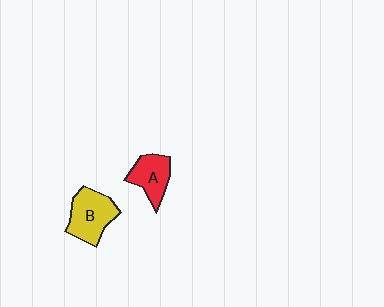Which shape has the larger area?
Shape B (yellow).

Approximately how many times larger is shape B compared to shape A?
Approximately 1.3 times.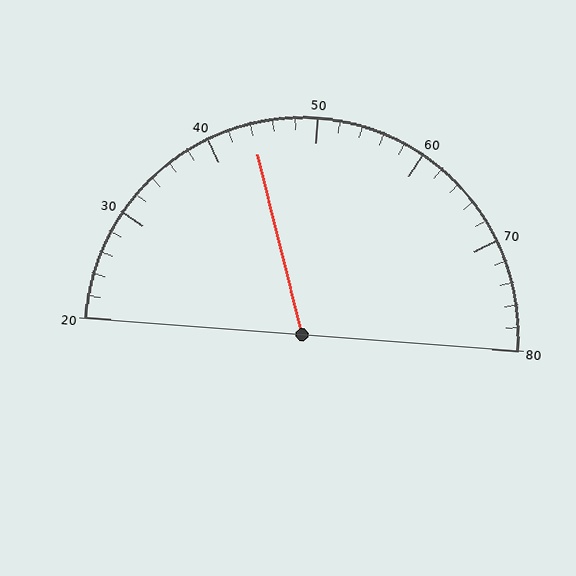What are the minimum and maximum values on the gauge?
The gauge ranges from 20 to 80.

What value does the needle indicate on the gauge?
The needle indicates approximately 44.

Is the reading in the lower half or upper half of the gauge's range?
The reading is in the lower half of the range (20 to 80).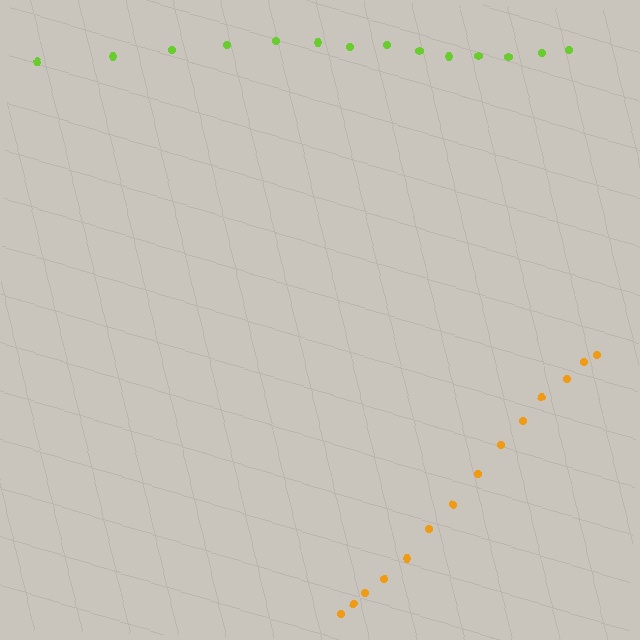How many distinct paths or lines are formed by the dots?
There are 2 distinct paths.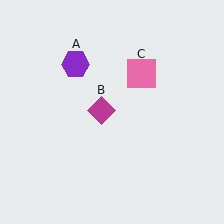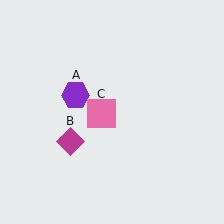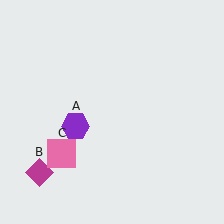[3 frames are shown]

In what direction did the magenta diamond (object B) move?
The magenta diamond (object B) moved down and to the left.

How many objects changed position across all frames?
3 objects changed position: purple hexagon (object A), magenta diamond (object B), pink square (object C).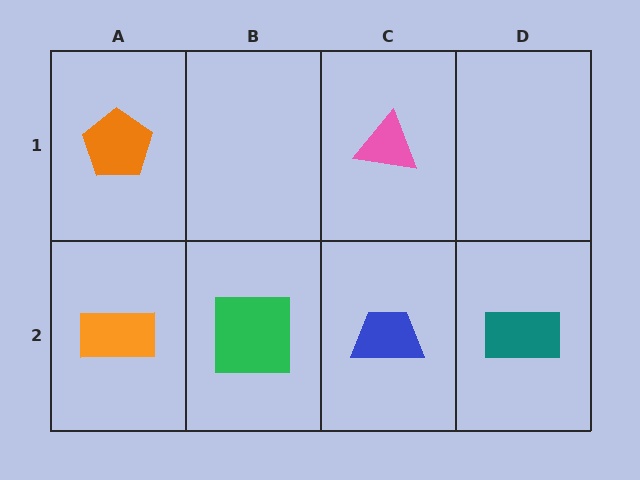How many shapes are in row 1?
2 shapes.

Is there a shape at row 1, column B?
No, that cell is empty.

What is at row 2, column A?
An orange rectangle.